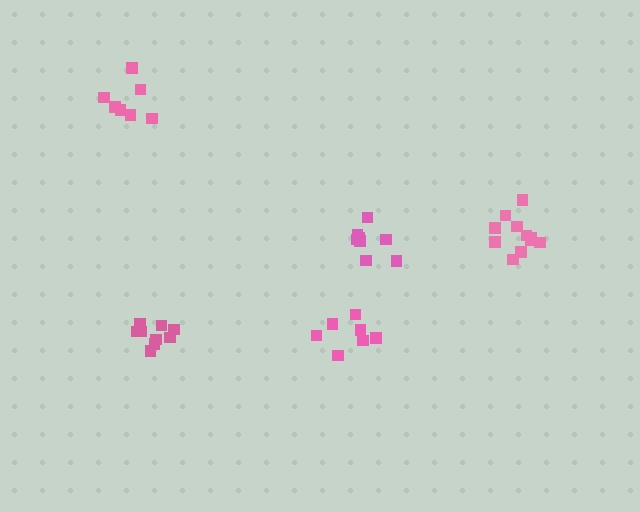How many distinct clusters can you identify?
There are 5 distinct clusters.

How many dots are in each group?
Group 1: 8 dots, Group 2: 7 dots, Group 3: 9 dots, Group 4: 7 dots, Group 5: 11 dots (42 total).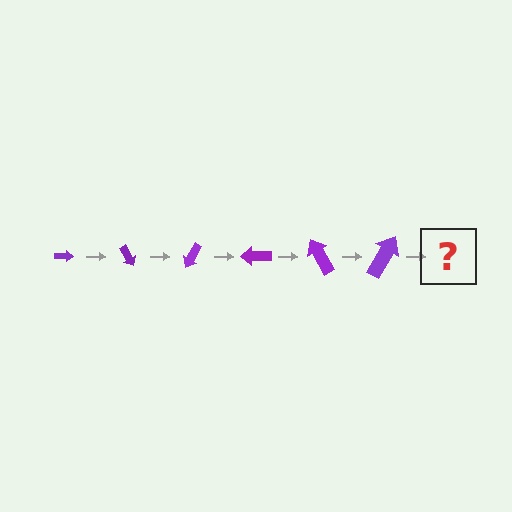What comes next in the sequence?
The next element should be an arrow, larger than the previous one and rotated 360 degrees from the start.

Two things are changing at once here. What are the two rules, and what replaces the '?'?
The two rules are that the arrow grows larger each step and it rotates 60 degrees each step. The '?' should be an arrow, larger than the previous one and rotated 360 degrees from the start.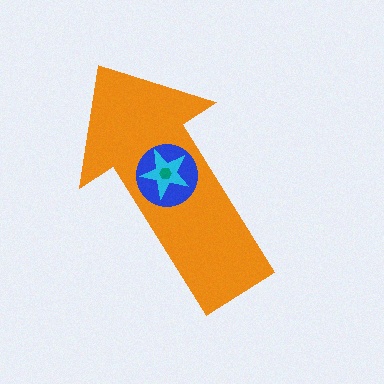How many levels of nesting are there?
4.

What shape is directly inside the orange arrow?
The blue circle.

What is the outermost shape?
The orange arrow.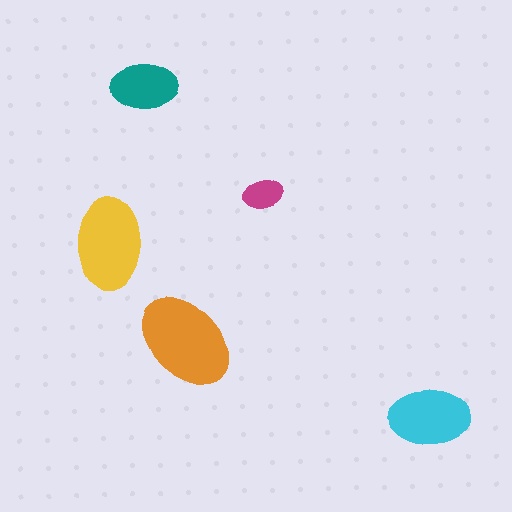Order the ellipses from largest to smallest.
the orange one, the yellow one, the cyan one, the teal one, the magenta one.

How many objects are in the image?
There are 5 objects in the image.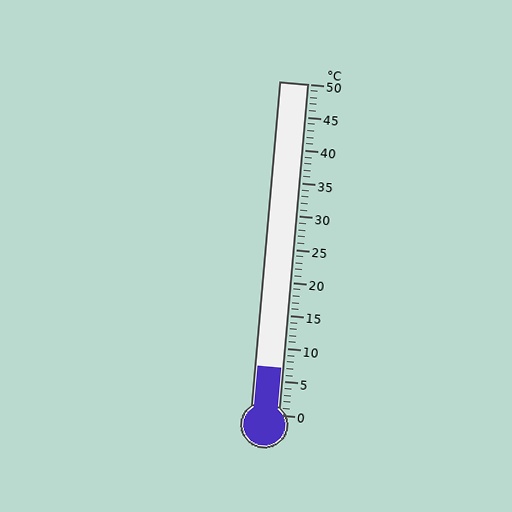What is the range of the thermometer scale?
The thermometer scale ranges from 0°C to 50°C.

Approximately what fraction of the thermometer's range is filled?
The thermometer is filled to approximately 15% of its range.